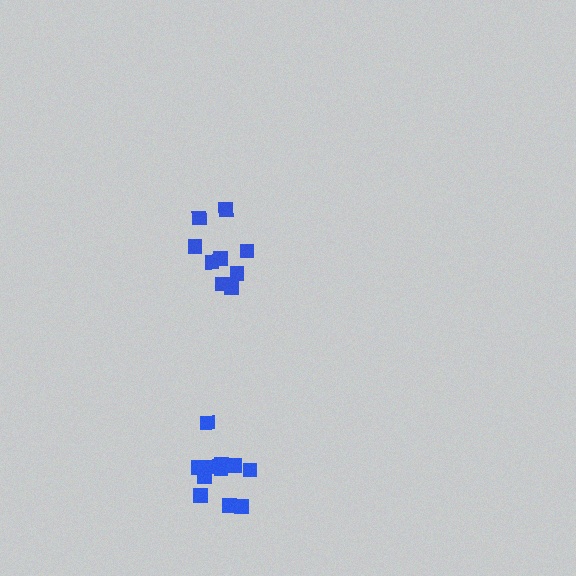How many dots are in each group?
Group 1: 12 dots, Group 2: 9 dots (21 total).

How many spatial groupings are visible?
There are 2 spatial groupings.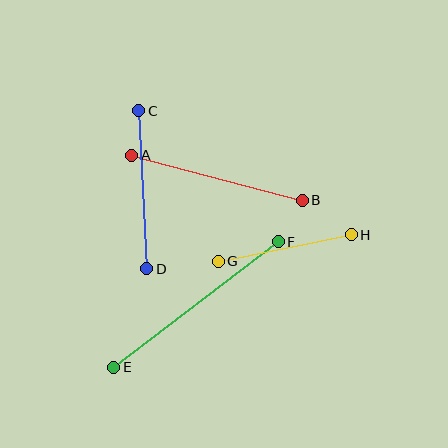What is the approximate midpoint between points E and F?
The midpoint is at approximately (196, 304) pixels.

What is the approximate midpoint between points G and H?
The midpoint is at approximately (285, 248) pixels.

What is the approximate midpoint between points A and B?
The midpoint is at approximately (217, 178) pixels.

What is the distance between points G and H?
The distance is approximately 136 pixels.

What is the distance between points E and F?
The distance is approximately 207 pixels.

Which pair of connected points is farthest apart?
Points E and F are farthest apart.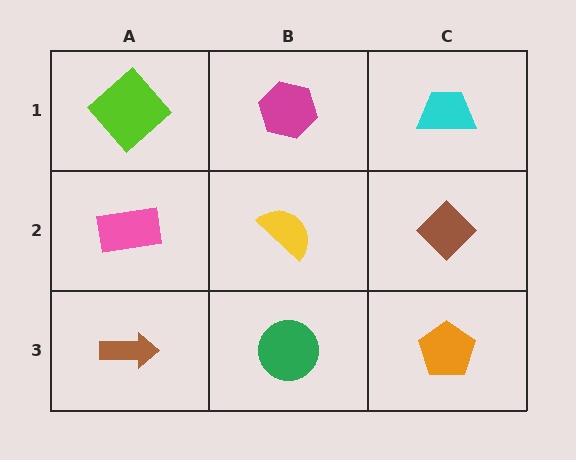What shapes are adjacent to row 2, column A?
A lime diamond (row 1, column A), a brown arrow (row 3, column A), a yellow semicircle (row 2, column B).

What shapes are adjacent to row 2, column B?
A magenta hexagon (row 1, column B), a green circle (row 3, column B), a pink rectangle (row 2, column A), a brown diamond (row 2, column C).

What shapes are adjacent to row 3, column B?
A yellow semicircle (row 2, column B), a brown arrow (row 3, column A), an orange pentagon (row 3, column C).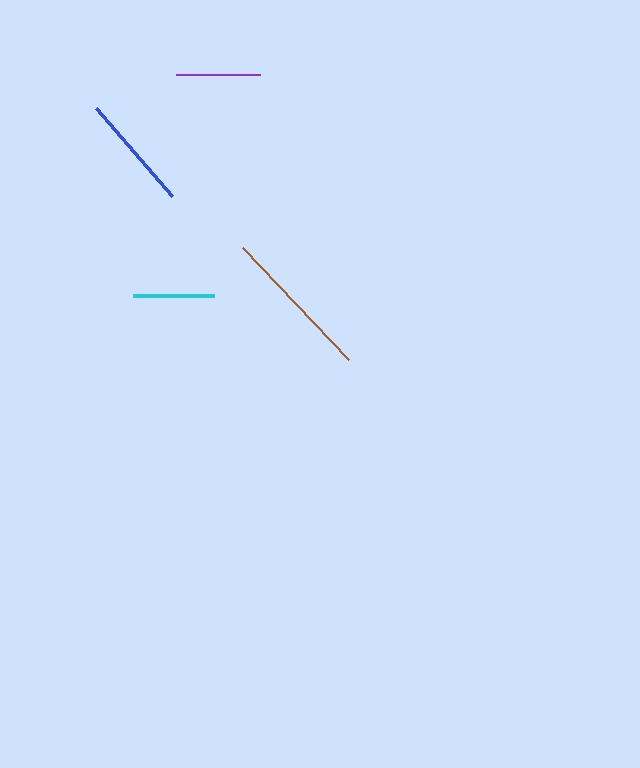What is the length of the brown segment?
The brown segment is approximately 154 pixels long.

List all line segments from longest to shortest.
From longest to shortest: brown, blue, purple, cyan.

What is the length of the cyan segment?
The cyan segment is approximately 81 pixels long.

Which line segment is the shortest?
The cyan line is the shortest at approximately 81 pixels.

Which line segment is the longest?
The brown line is the longest at approximately 154 pixels.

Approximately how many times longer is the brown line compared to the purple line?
The brown line is approximately 1.8 times the length of the purple line.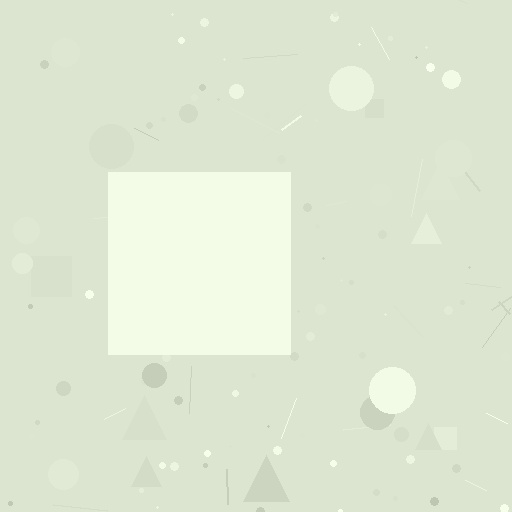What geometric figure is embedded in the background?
A square is embedded in the background.